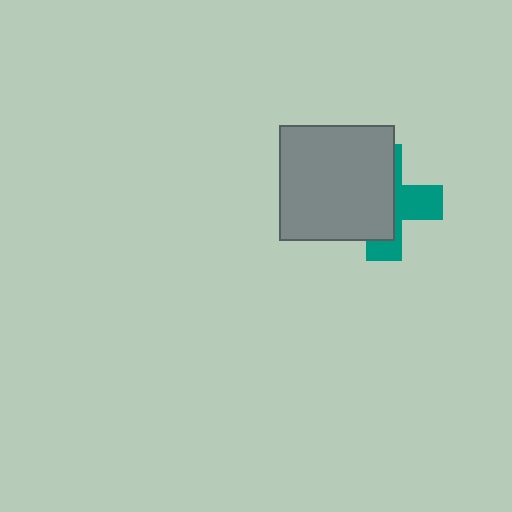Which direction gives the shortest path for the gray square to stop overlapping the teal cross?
Moving left gives the shortest separation.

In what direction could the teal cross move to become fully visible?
The teal cross could move right. That would shift it out from behind the gray square entirely.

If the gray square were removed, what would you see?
You would see the complete teal cross.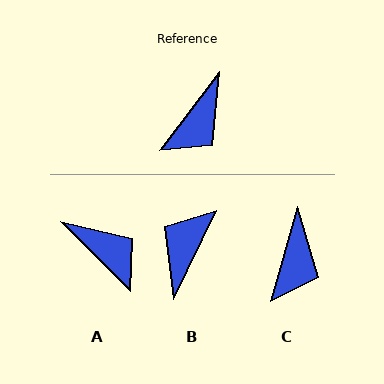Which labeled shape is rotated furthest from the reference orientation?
B, about 168 degrees away.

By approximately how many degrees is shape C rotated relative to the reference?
Approximately 22 degrees counter-clockwise.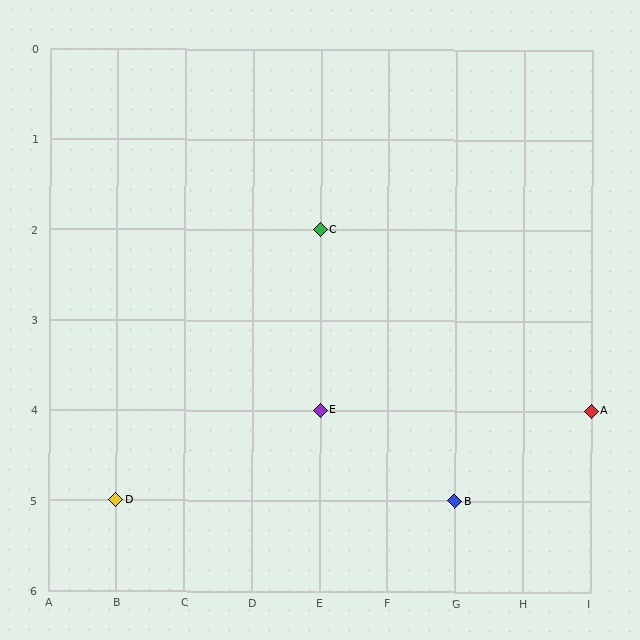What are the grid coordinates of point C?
Point C is at grid coordinates (E, 2).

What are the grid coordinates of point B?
Point B is at grid coordinates (G, 5).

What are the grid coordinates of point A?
Point A is at grid coordinates (I, 4).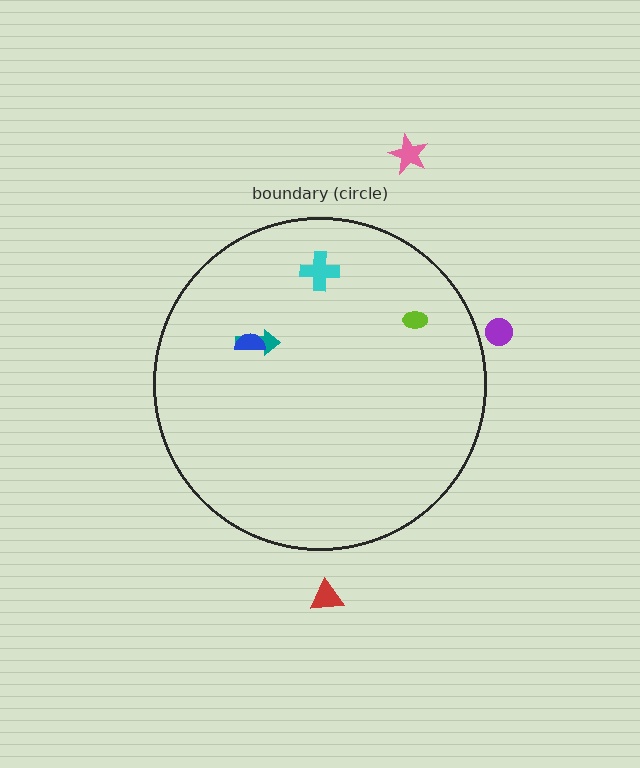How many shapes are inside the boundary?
4 inside, 3 outside.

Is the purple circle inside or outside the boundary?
Outside.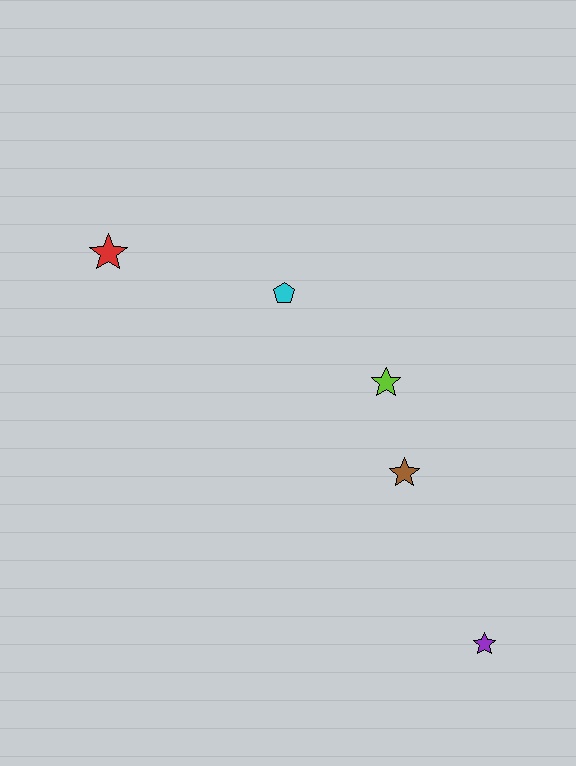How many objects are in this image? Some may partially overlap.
There are 5 objects.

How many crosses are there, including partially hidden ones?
There are no crosses.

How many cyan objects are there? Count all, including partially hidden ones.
There is 1 cyan object.